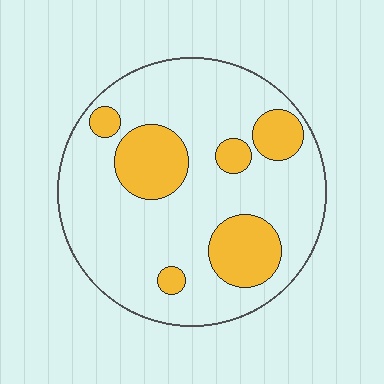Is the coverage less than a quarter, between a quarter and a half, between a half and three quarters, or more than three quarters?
Less than a quarter.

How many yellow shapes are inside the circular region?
6.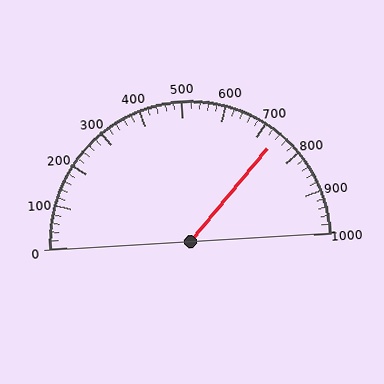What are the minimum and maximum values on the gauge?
The gauge ranges from 0 to 1000.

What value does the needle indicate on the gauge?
The needle indicates approximately 740.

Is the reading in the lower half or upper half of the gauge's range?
The reading is in the upper half of the range (0 to 1000).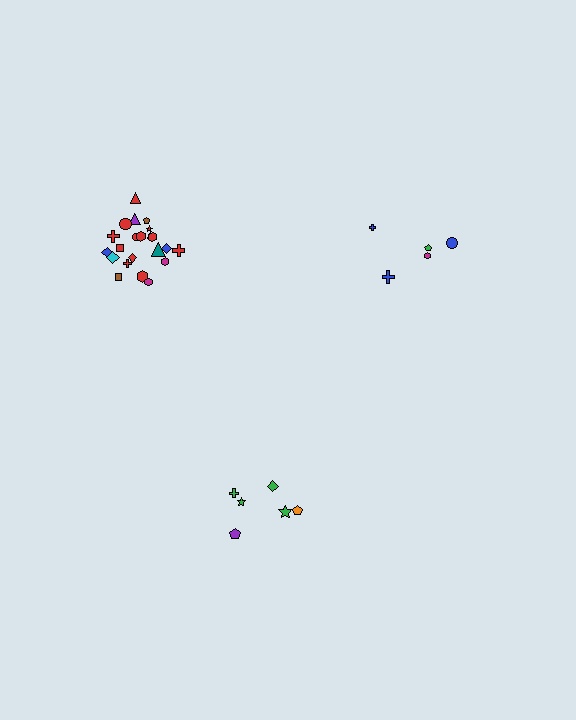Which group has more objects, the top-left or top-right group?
The top-left group.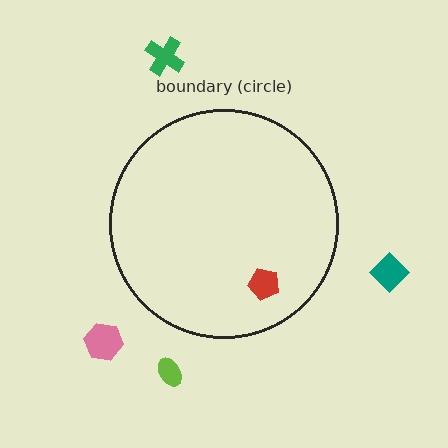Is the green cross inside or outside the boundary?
Outside.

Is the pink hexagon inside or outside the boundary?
Outside.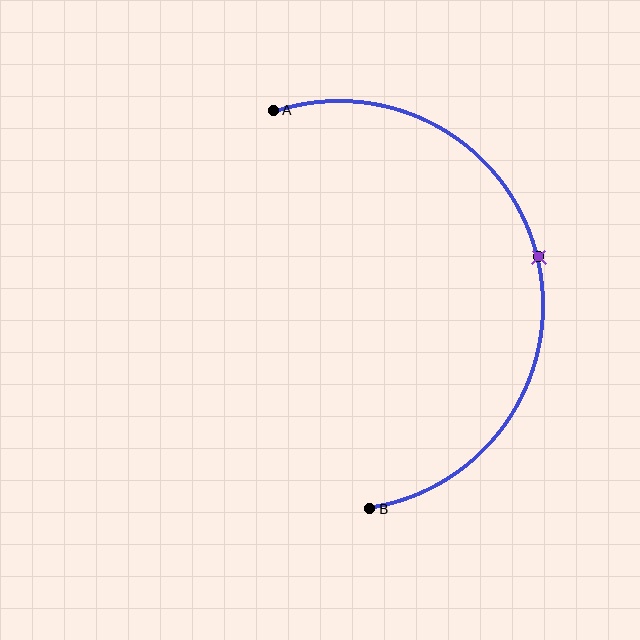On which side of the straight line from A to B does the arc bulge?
The arc bulges to the right of the straight line connecting A and B.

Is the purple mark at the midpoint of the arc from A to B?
Yes. The purple mark lies on the arc at equal arc-length from both A and B — it is the arc midpoint.